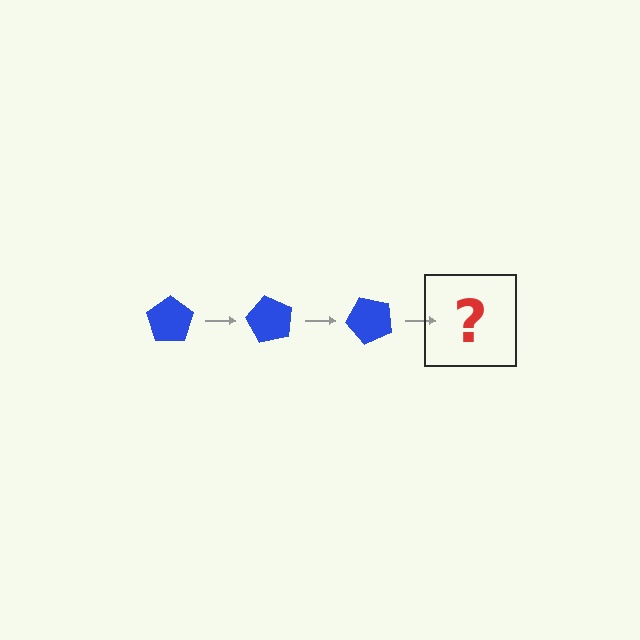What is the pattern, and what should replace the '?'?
The pattern is that the pentagon rotates 60 degrees each step. The '?' should be a blue pentagon rotated 180 degrees.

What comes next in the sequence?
The next element should be a blue pentagon rotated 180 degrees.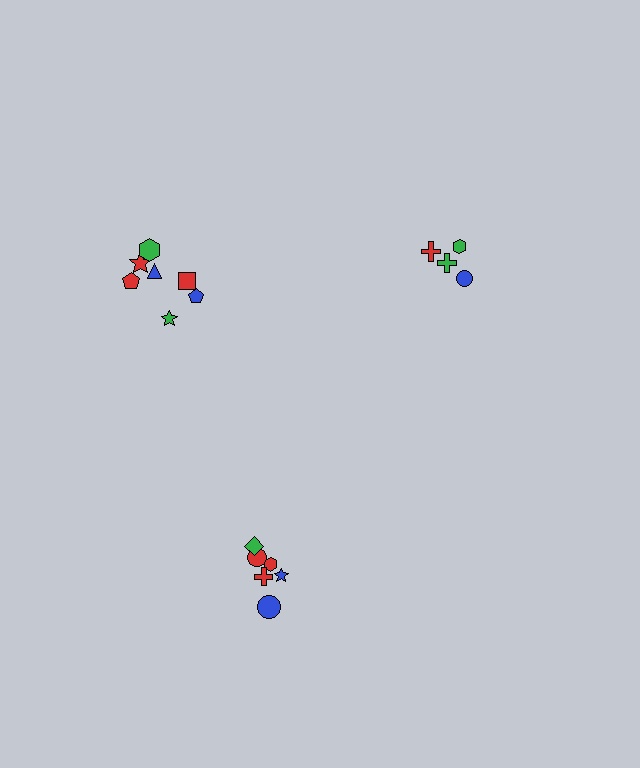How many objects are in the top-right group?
There are 4 objects.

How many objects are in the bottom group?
There are 6 objects.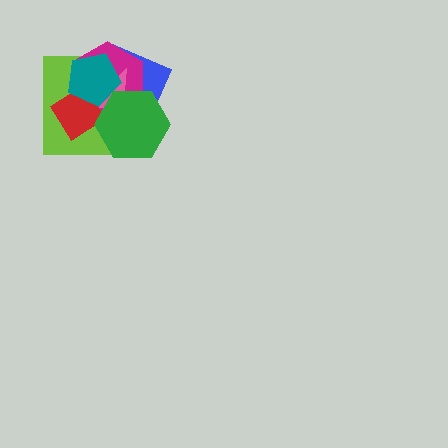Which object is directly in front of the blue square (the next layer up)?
The magenta hexagon is directly in front of the blue square.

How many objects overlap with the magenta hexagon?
6 objects overlap with the magenta hexagon.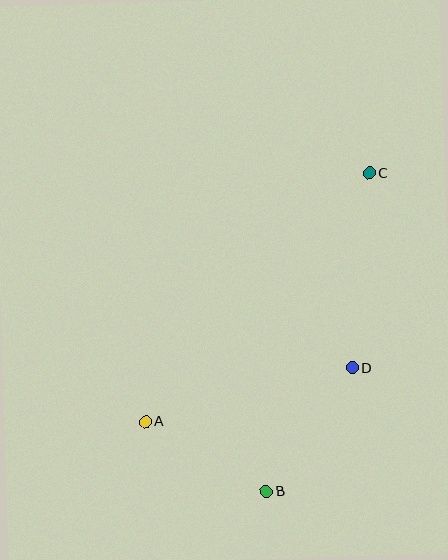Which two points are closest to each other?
Points A and B are closest to each other.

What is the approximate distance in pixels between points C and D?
The distance between C and D is approximately 195 pixels.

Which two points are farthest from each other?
Points A and C are farthest from each other.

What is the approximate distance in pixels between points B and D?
The distance between B and D is approximately 151 pixels.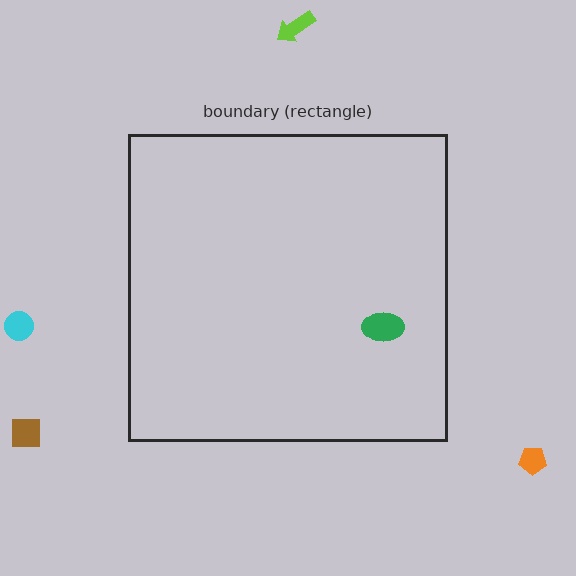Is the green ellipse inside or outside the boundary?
Inside.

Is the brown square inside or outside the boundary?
Outside.